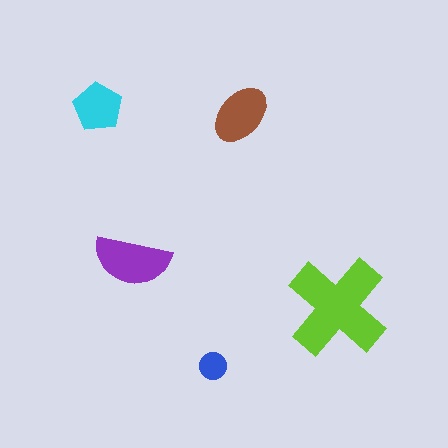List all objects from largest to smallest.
The lime cross, the purple semicircle, the brown ellipse, the cyan pentagon, the blue circle.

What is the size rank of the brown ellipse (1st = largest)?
3rd.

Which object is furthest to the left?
The cyan pentagon is leftmost.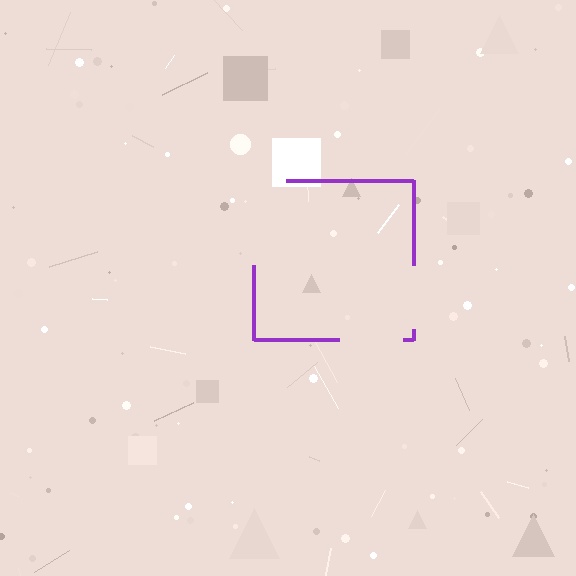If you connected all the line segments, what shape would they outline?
They would outline a square.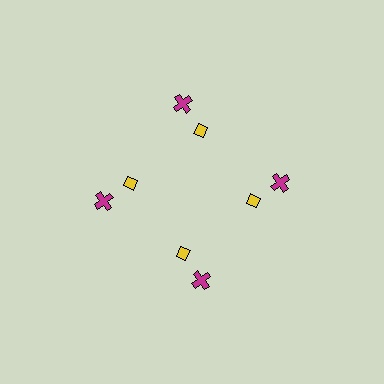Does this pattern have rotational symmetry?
Yes, this pattern has 4-fold rotational symmetry. It looks the same after rotating 90 degrees around the center.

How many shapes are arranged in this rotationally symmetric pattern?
There are 8 shapes, arranged in 4 groups of 2.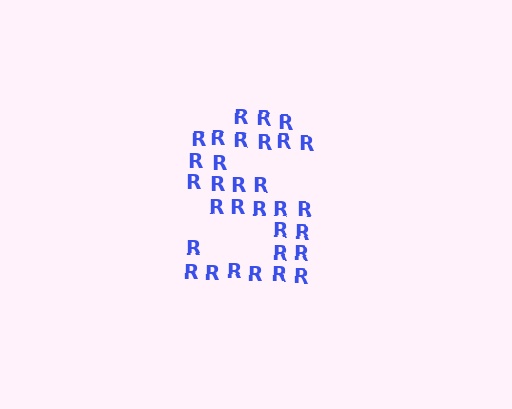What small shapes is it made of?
It is made of small letter R's.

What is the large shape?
The large shape is the letter S.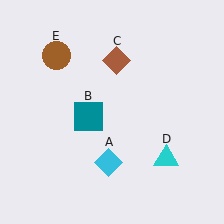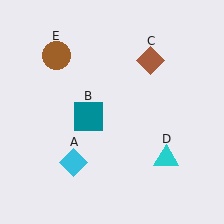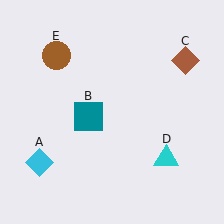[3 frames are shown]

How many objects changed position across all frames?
2 objects changed position: cyan diamond (object A), brown diamond (object C).